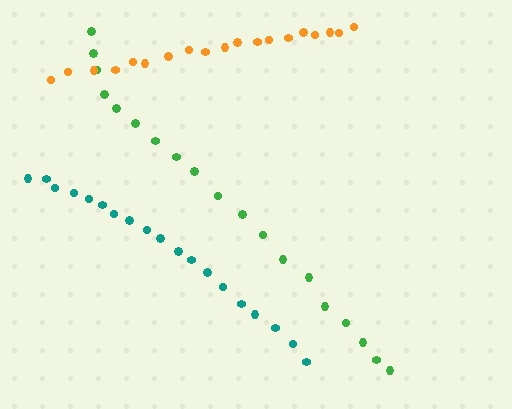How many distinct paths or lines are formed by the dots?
There are 3 distinct paths.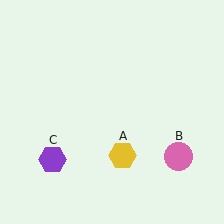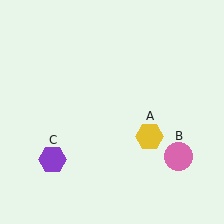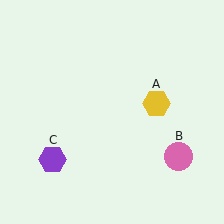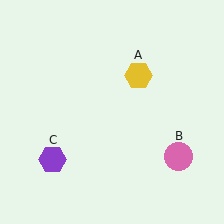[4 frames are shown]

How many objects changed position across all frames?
1 object changed position: yellow hexagon (object A).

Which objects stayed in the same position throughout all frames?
Pink circle (object B) and purple hexagon (object C) remained stationary.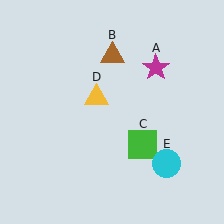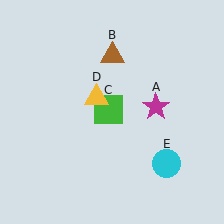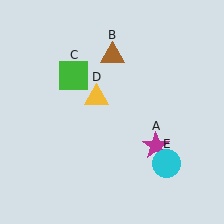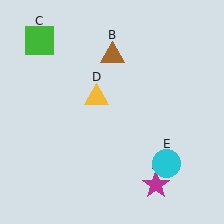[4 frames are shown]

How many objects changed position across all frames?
2 objects changed position: magenta star (object A), green square (object C).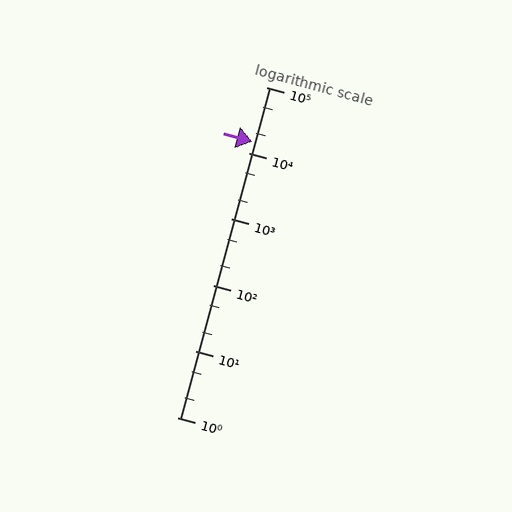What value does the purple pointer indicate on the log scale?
The pointer indicates approximately 15000.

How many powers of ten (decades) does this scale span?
The scale spans 5 decades, from 1 to 100000.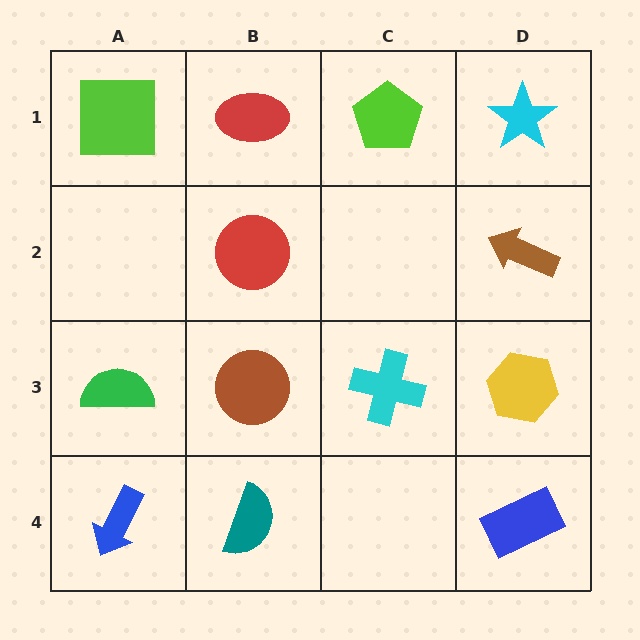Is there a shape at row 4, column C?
No, that cell is empty.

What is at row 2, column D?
A brown arrow.